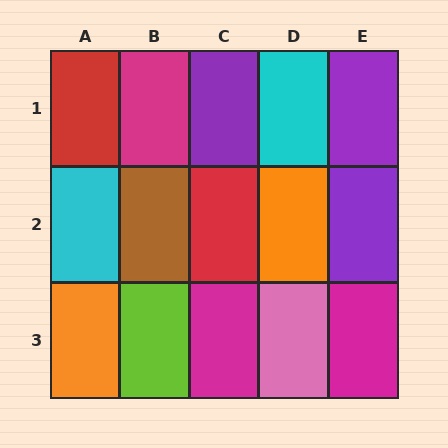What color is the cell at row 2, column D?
Orange.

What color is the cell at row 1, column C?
Purple.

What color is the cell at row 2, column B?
Brown.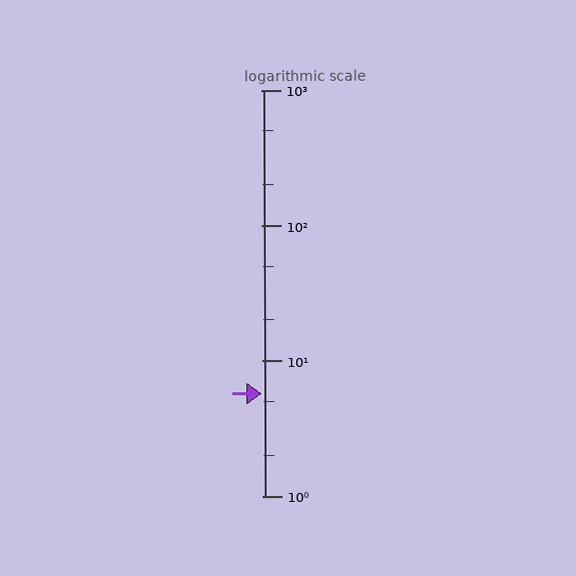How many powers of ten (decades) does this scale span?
The scale spans 3 decades, from 1 to 1000.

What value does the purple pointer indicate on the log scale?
The pointer indicates approximately 5.7.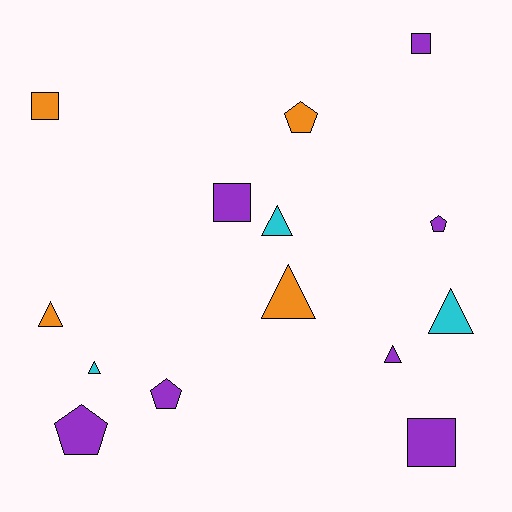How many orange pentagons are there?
There is 1 orange pentagon.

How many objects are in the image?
There are 14 objects.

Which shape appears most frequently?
Triangle, with 6 objects.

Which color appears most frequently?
Purple, with 7 objects.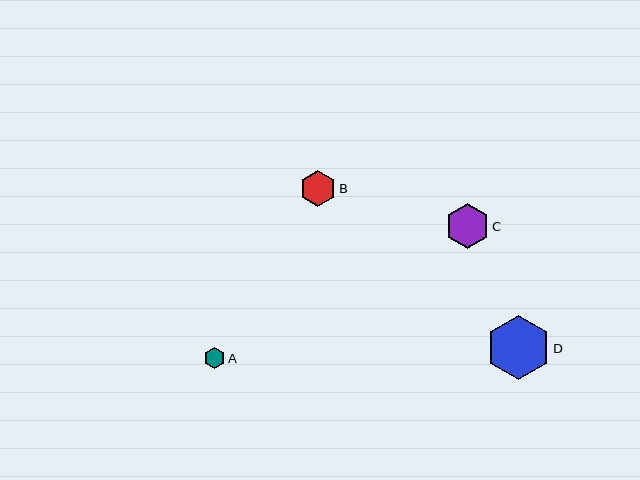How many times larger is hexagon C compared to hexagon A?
Hexagon C is approximately 2.1 times the size of hexagon A.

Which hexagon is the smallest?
Hexagon A is the smallest with a size of approximately 21 pixels.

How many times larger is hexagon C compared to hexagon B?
Hexagon C is approximately 1.2 times the size of hexagon B.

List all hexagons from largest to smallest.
From largest to smallest: D, C, B, A.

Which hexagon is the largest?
Hexagon D is the largest with a size of approximately 64 pixels.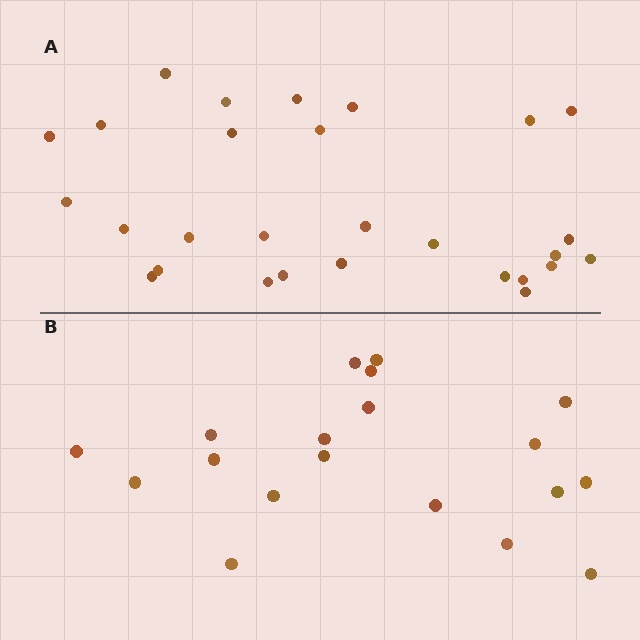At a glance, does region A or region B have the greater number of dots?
Region A (the top region) has more dots.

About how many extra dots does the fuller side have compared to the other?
Region A has roughly 8 or so more dots than region B.